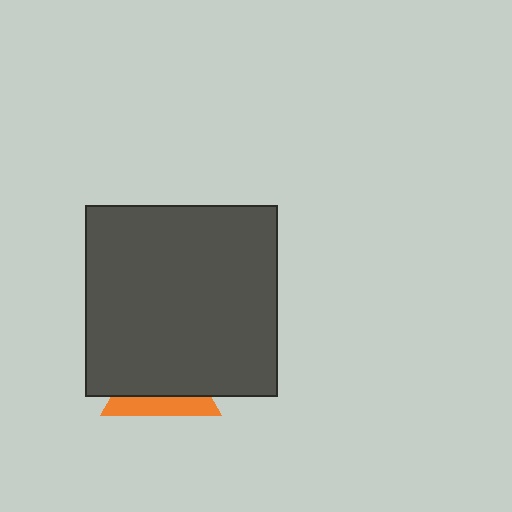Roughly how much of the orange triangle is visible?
A small part of it is visible (roughly 31%).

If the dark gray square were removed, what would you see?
You would see the complete orange triangle.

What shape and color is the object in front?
The object in front is a dark gray square.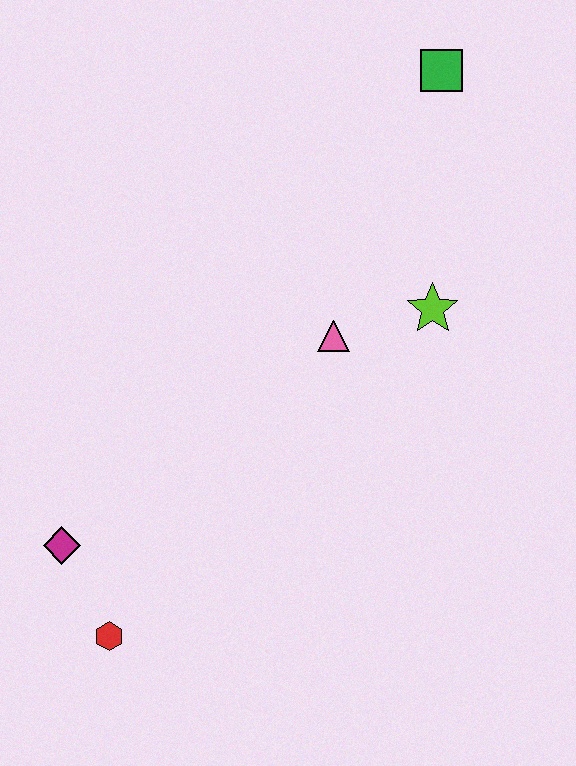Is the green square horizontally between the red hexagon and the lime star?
No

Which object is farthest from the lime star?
The red hexagon is farthest from the lime star.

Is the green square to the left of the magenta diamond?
No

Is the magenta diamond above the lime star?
No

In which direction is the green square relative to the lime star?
The green square is above the lime star.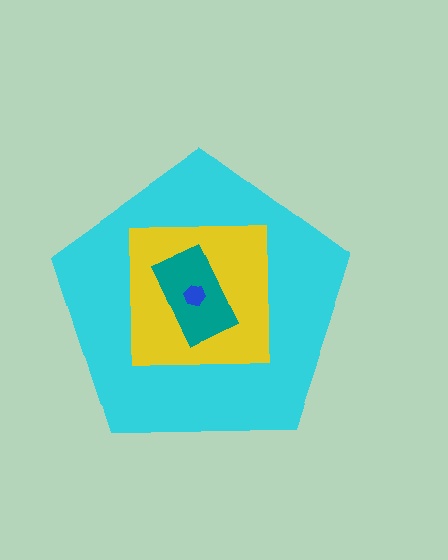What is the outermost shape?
The cyan pentagon.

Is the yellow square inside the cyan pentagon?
Yes.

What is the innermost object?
The blue hexagon.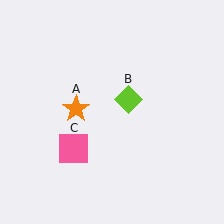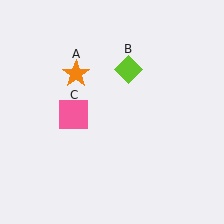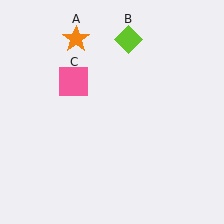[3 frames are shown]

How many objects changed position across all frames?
3 objects changed position: orange star (object A), lime diamond (object B), pink square (object C).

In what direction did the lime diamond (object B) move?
The lime diamond (object B) moved up.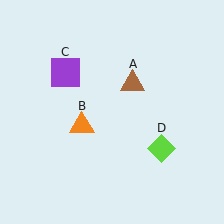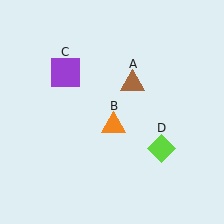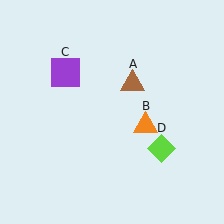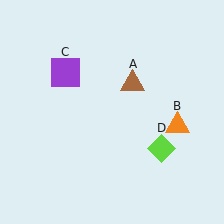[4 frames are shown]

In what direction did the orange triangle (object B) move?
The orange triangle (object B) moved right.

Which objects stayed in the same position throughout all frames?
Brown triangle (object A) and purple square (object C) and lime diamond (object D) remained stationary.